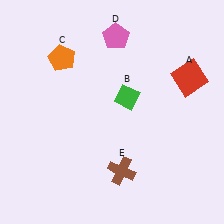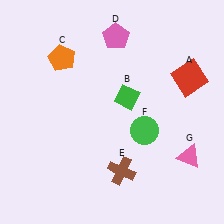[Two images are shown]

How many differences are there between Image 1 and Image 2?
There are 2 differences between the two images.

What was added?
A green circle (F), a pink triangle (G) were added in Image 2.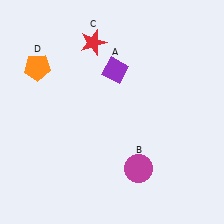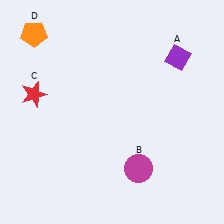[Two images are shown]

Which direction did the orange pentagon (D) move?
The orange pentagon (D) moved up.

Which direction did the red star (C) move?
The red star (C) moved left.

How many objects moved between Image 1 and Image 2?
3 objects moved between the two images.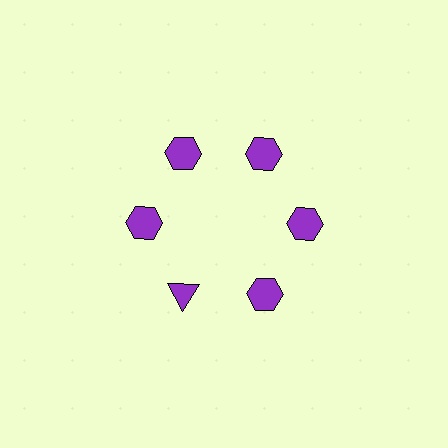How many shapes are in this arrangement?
There are 6 shapes arranged in a ring pattern.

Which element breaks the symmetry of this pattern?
The purple triangle at roughly the 7 o'clock position breaks the symmetry. All other shapes are purple hexagons.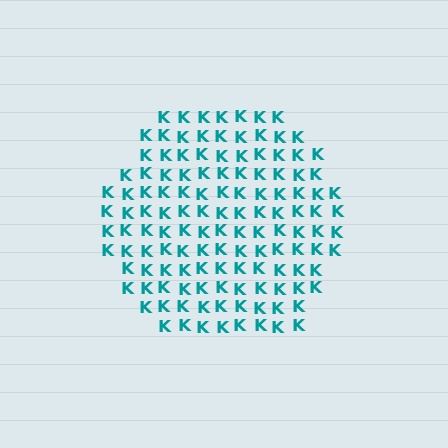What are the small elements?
The small elements are letter K's.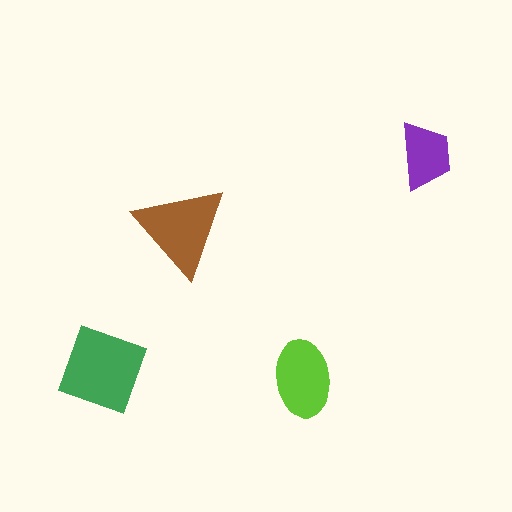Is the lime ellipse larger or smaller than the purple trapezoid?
Larger.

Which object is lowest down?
The lime ellipse is bottommost.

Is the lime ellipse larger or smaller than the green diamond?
Smaller.